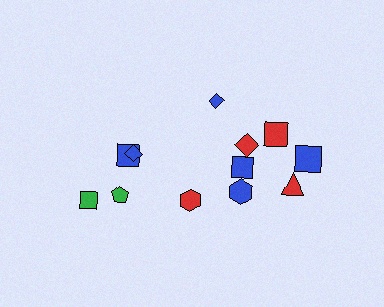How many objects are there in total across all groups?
There are 12 objects.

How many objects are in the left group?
There are 4 objects.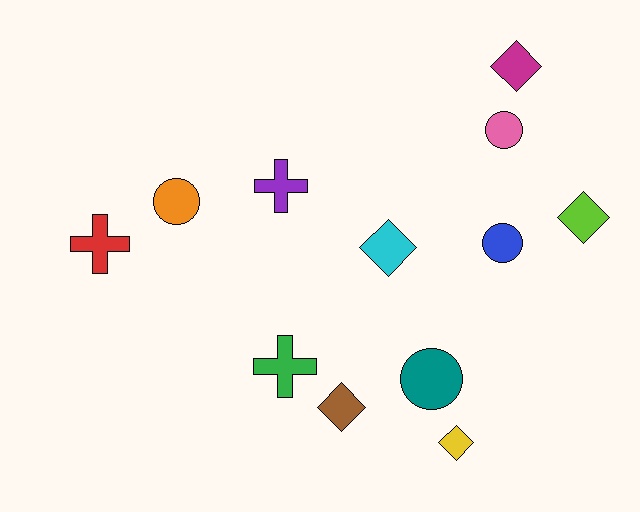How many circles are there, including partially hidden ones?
There are 4 circles.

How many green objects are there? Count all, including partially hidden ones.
There is 1 green object.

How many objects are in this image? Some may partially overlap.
There are 12 objects.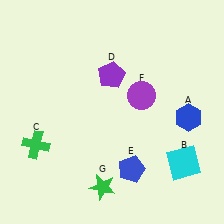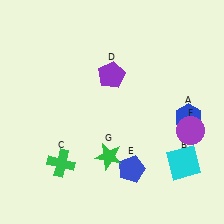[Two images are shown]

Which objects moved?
The objects that moved are: the green cross (C), the purple circle (F), the green star (G).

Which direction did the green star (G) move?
The green star (G) moved up.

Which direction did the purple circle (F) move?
The purple circle (F) moved right.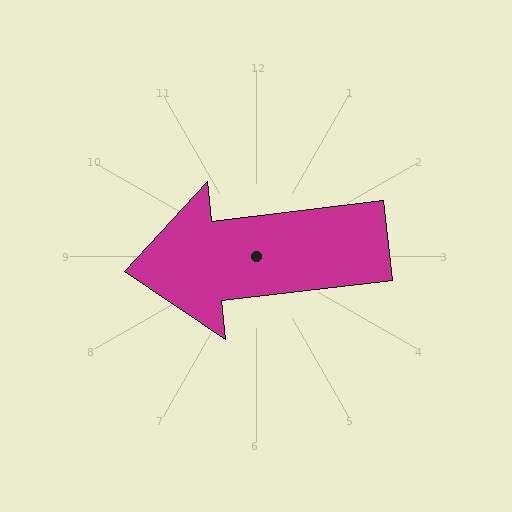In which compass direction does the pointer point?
West.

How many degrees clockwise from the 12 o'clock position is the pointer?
Approximately 263 degrees.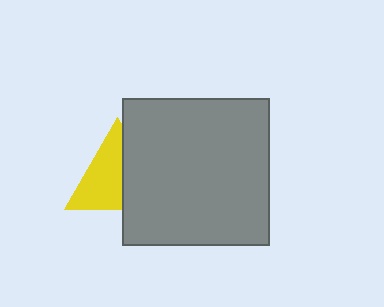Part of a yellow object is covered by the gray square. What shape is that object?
It is a triangle.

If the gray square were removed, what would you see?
You would see the complete yellow triangle.